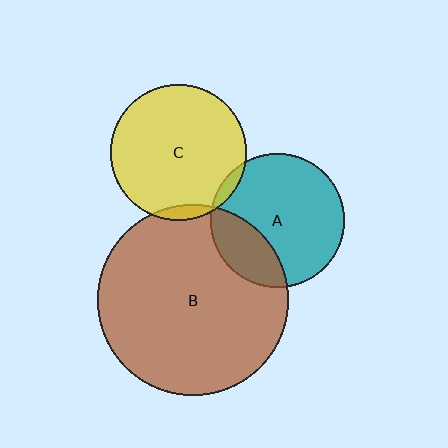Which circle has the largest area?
Circle B (brown).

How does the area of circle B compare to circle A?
Approximately 2.0 times.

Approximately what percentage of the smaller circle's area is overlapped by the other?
Approximately 25%.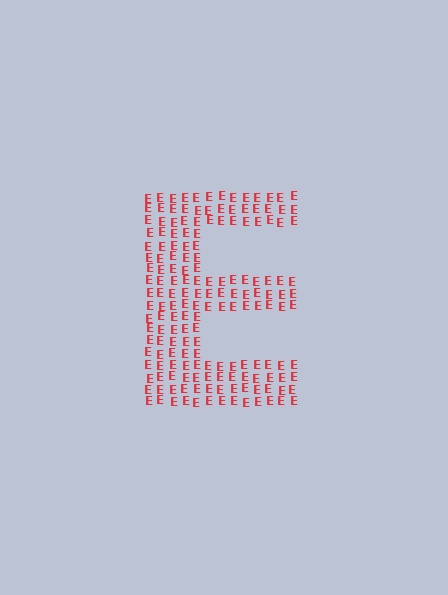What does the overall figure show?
The overall figure shows the letter E.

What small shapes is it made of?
It is made of small letter E's.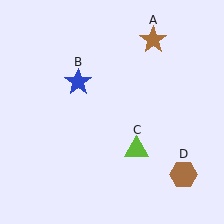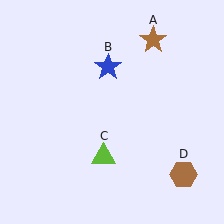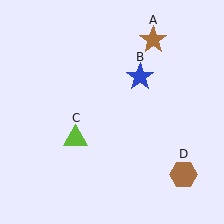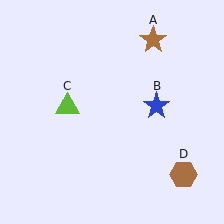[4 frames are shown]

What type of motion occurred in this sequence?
The blue star (object B), lime triangle (object C) rotated clockwise around the center of the scene.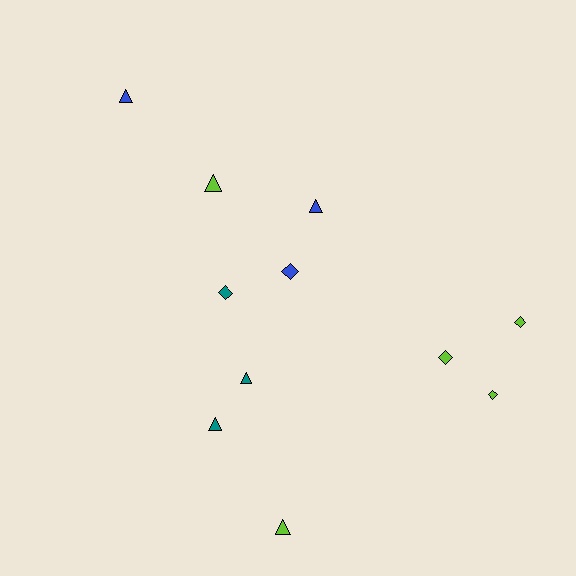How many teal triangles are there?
There are 2 teal triangles.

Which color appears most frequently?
Lime, with 5 objects.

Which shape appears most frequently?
Triangle, with 6 objects.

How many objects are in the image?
There are 11 objects.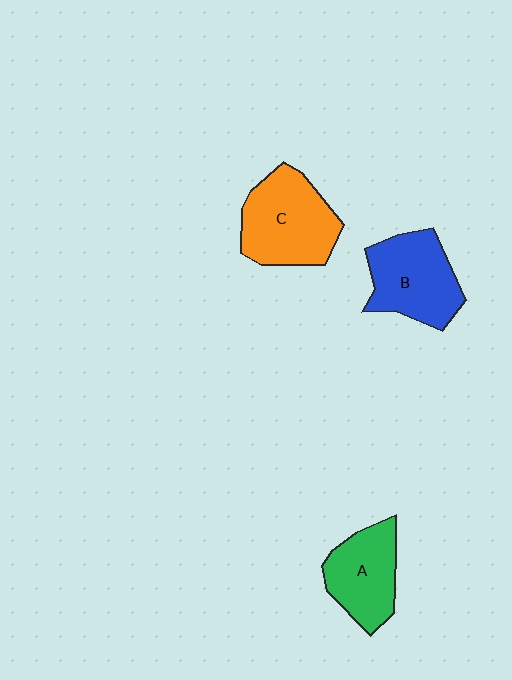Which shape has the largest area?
Shape C (orange).